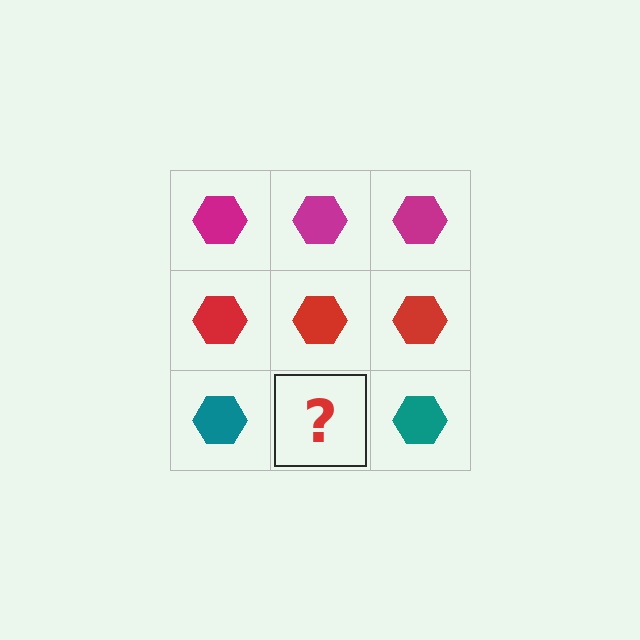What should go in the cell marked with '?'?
The missing cell should contain a teal hexagon.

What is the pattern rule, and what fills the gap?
The rule is that each row has a consistent color. The gap should be filled with a teal hexagon.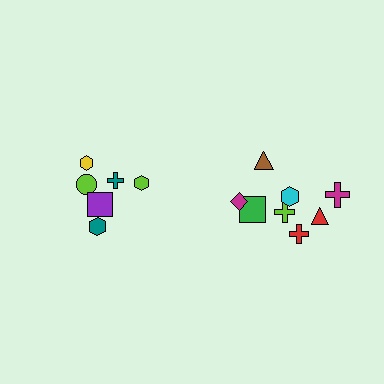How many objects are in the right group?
There are 8 objects.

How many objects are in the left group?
There are 6 objects.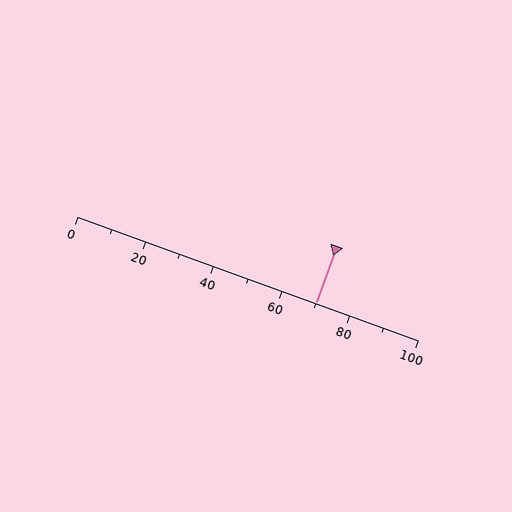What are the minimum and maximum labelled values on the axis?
The axis runs from 0 to 100.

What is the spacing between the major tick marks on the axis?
The major ticks are spaced 20 apart.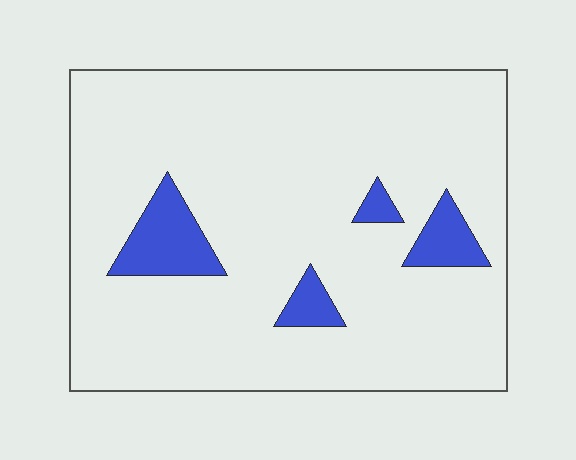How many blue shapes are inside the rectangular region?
4.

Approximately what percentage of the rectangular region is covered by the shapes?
Approximately 10%.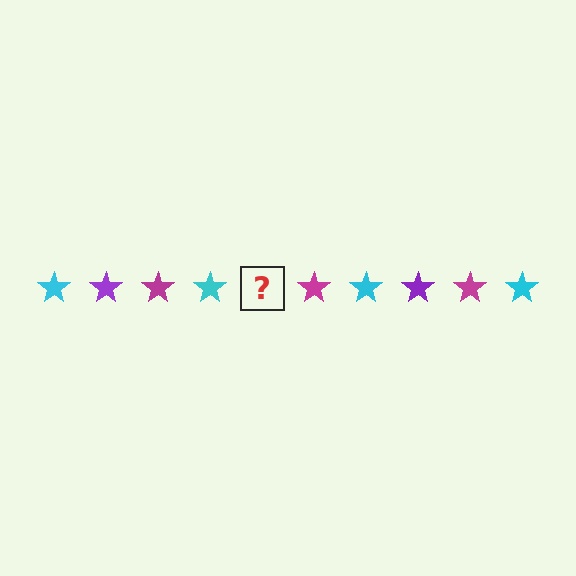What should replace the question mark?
The question mark should be replaced with a purple star.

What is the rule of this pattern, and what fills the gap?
The rule is that the pattern cycles through cyan, purple, magenta stars. The gap should be filled with a purple star.